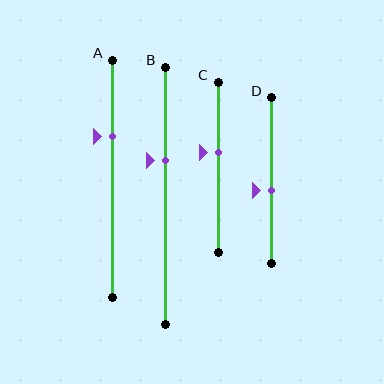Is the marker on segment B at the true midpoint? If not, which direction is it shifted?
No, the marker on segment B is shifted upward by about 14% of the segment length.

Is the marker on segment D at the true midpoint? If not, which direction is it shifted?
No, the marker on segment D is shifted downward by about 6% of the segment length.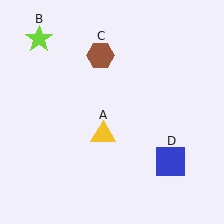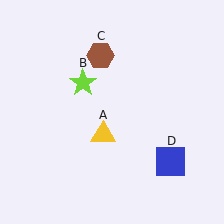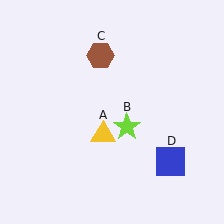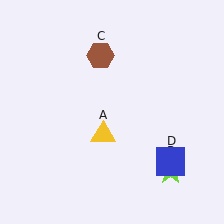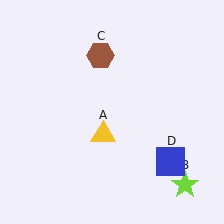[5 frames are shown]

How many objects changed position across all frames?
1 object changed position: lime star (object B).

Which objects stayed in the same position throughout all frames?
Yellow triangle (object A) and brown hexagon (object C) and blue square (object D) remained stationary.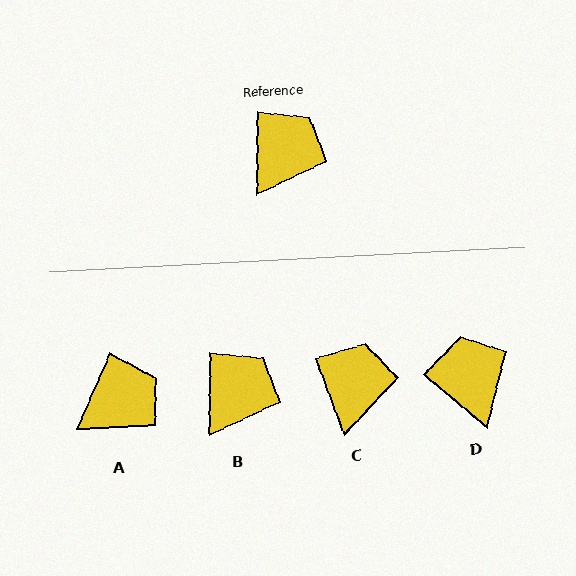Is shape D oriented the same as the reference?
No, it is off by about 51 degrees.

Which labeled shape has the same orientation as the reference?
B.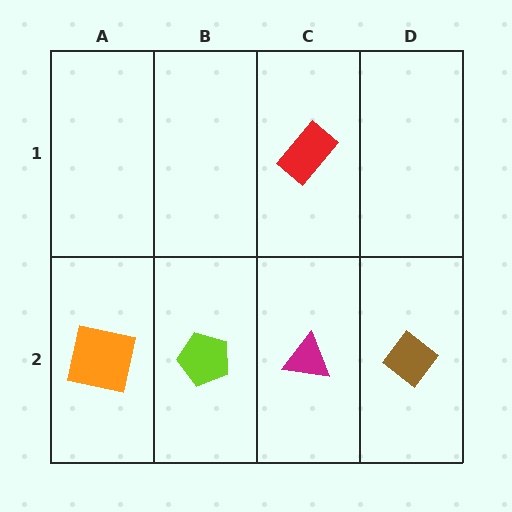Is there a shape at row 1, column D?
No, that cell is empty.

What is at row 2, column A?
An orange square.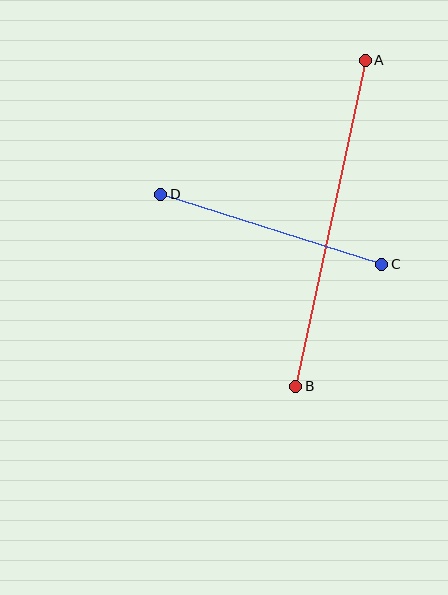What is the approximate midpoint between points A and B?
The midpoint is at approximately (331, 223) pixels.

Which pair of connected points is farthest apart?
Points A and B are farthest apart.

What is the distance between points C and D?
The distance is approximately 232 pixels.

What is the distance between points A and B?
The distance is approximately 333 pixels.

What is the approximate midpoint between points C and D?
The midpoint is at approximately (271, 229) pixels.